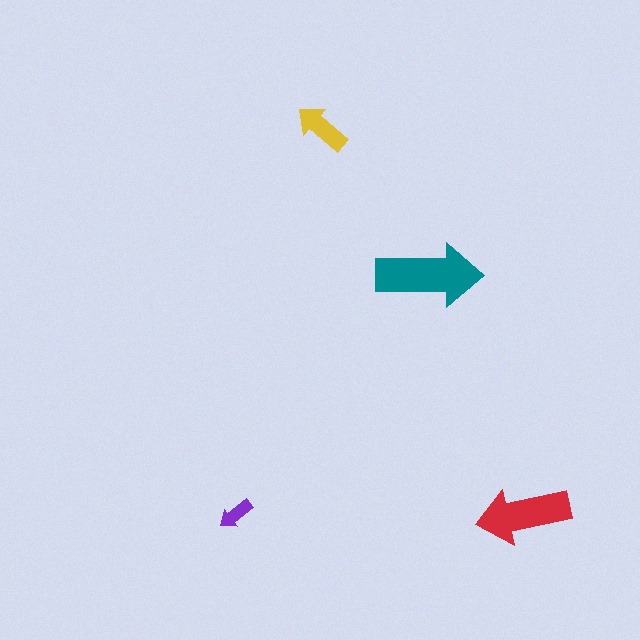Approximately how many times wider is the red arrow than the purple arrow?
About 2.5 times wider.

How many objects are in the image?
There are 4 objects in the image.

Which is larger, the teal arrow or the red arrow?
The teal one.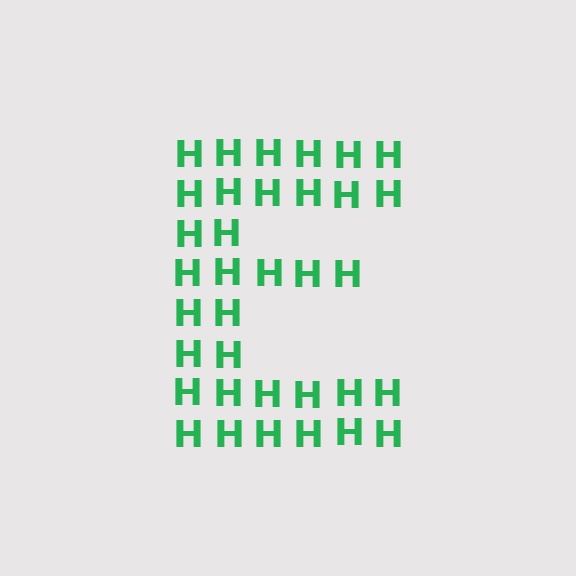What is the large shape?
The large shape is the letter E.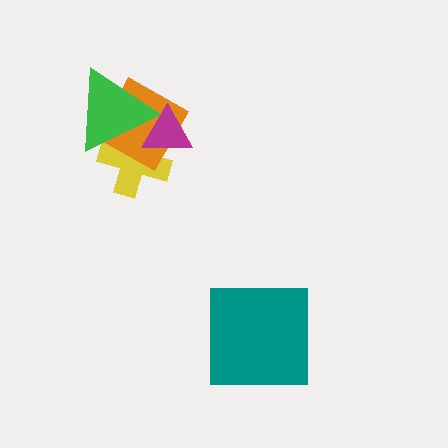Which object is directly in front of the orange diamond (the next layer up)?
The magenta triangle is directly in front of the orange diamond.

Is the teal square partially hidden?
No, no other shape covers it.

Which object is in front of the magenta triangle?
The green triangle is in front of the magenta triangle.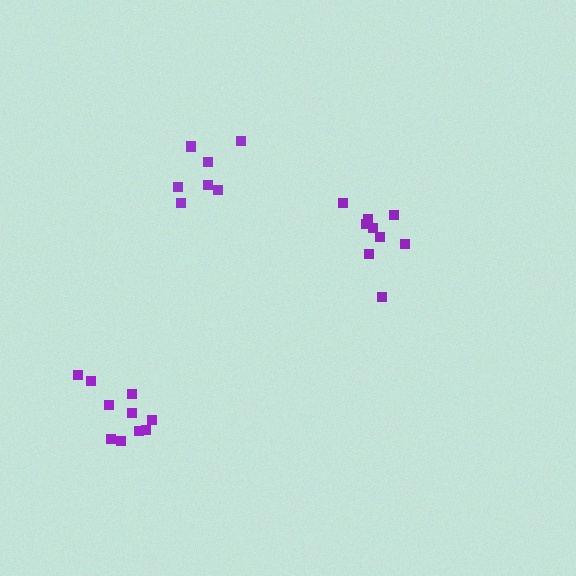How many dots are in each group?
Group 1: 9 dots, Group 2: 7 dots, Group 3: 10 dots (26 total).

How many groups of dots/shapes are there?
There are 3 groups.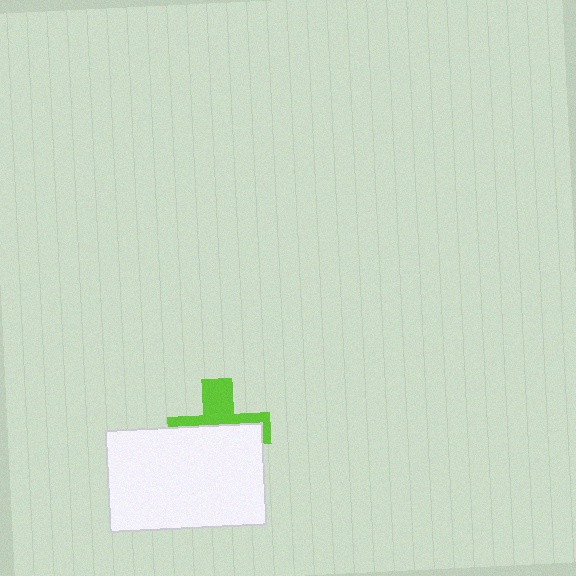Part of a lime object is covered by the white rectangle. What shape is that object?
It is a cross.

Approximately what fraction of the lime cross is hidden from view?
Roughly 58% of the lime cross is hidden behind the white rectangle.